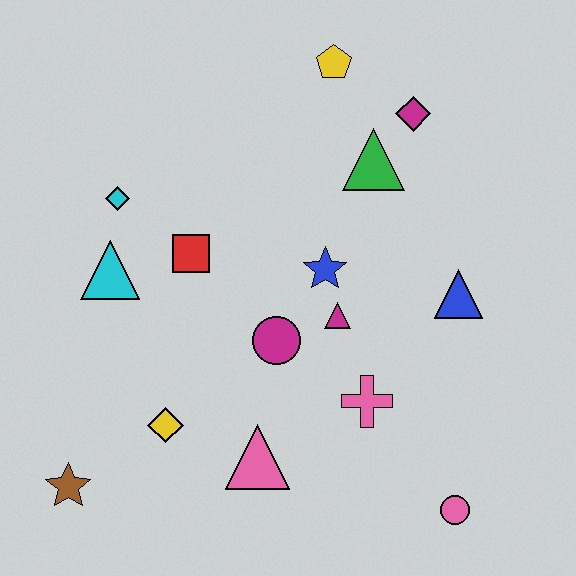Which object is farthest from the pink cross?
The yellow pentagon is farthest from the pink cross.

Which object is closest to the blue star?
The magenta triangle is closest to the blue star.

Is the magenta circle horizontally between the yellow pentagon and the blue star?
No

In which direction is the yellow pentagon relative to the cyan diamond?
The yellow pentagon is to the right of the cyan diamond.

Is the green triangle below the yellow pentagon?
Yes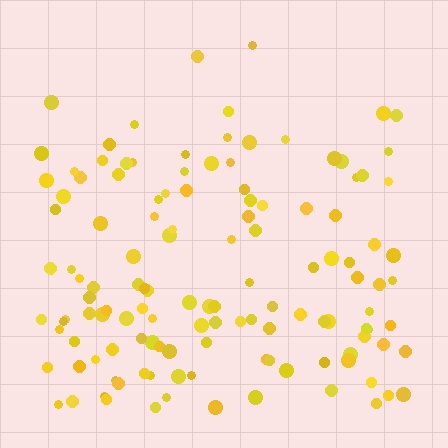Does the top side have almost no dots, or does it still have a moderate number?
Still a moderate number, just noticeably fewer than the bottom.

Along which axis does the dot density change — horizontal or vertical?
Vertical.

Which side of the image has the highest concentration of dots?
The bottom.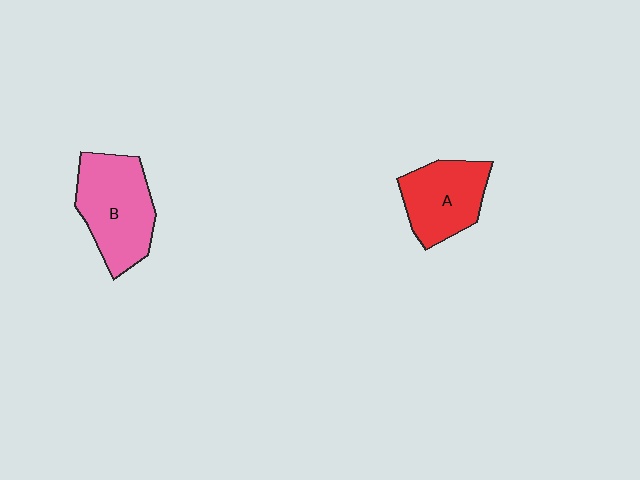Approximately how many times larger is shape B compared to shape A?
Approximately 1.3 times.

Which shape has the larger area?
Shape B (pink).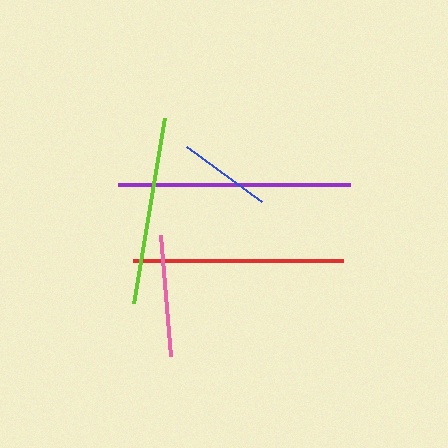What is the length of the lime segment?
The lime segment is approximately 187 pixels long.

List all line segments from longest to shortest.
From longest to shortest: purple, red, lime, pink, blue.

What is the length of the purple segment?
The purple segment is approximately 232 pixels long.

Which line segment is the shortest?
The blue line is the shortest at approximately 93 pixels.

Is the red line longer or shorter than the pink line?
The red line is longer than the pink line.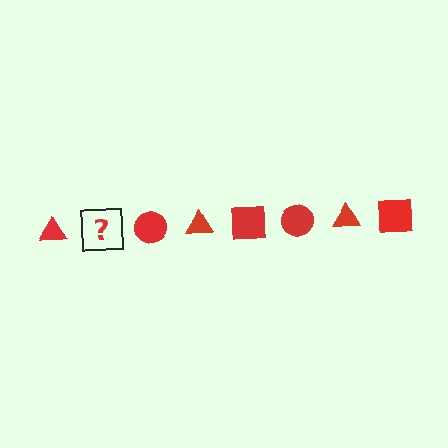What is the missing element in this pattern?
The missing element is a red square.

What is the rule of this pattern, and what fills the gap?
The rule is that the pattern cycles through triangle, square, circle shapes in red. The gap should be filled with a red square.